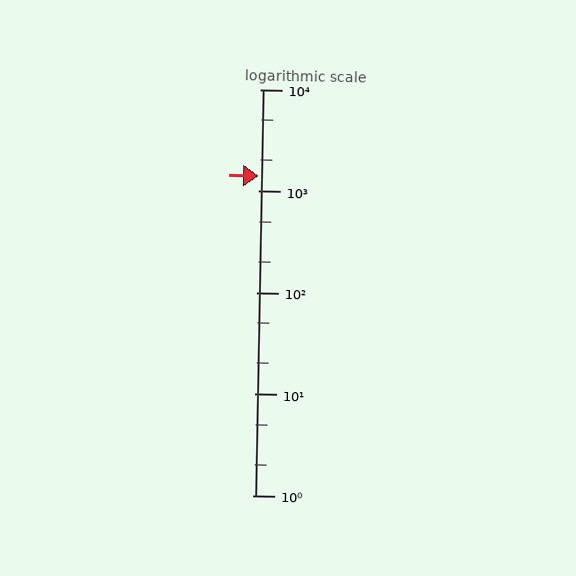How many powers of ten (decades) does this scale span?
The scale spans 4 decades, from 1 to 10000.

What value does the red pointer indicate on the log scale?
The pointer indicates approximately 1400.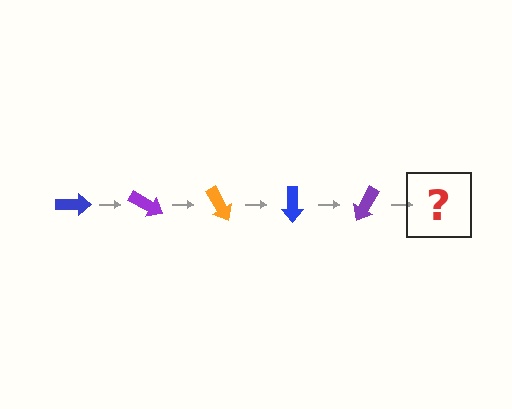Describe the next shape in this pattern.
It should be an orange arrow, rotated 150 degrees from the start.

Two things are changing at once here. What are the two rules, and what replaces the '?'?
The two rules are that it rotates 30 degrees each step and the color cycles through blue, purple, and orange. The '?' should be an orange arrow, rotated 150 degrees from the start.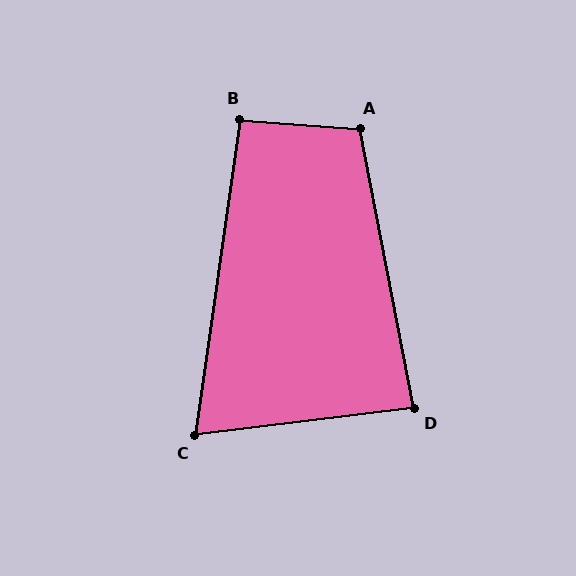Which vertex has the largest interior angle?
A, at approximately 105 degrees.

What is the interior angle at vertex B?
Approximately 94 degrees (approximately right).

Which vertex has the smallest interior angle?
C, at approximately 75 degrees.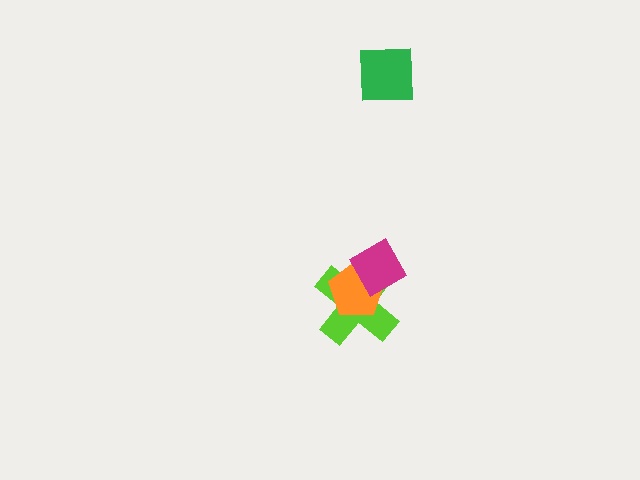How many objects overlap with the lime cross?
2 objects overlap with the lime cross.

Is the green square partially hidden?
No, no other shape covers it.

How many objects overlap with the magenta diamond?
2 objects overlap with the magenta diamond.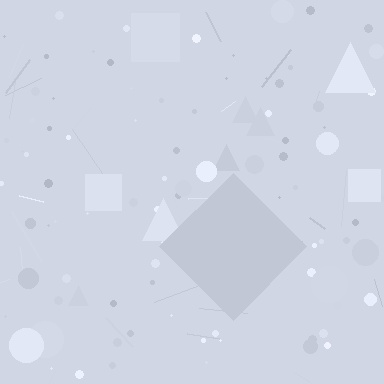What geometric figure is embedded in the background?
A diamond is embedded in the background.